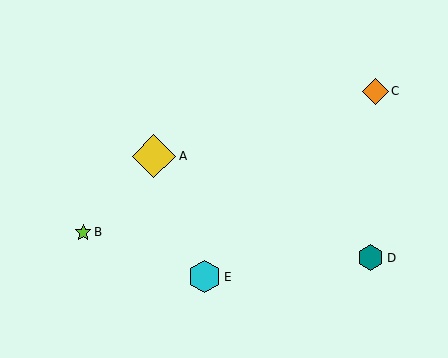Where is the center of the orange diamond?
The center of the orange diamond is at (375, 91).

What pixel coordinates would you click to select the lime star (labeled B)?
Click at (83, 233) to select the lime star B.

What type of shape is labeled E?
Shape E is a cyan hexagon.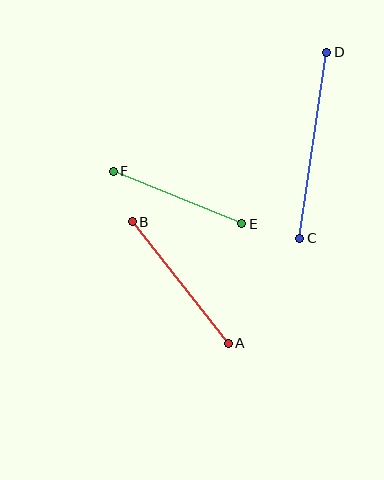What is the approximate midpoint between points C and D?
The midpoint is at approximately (313, 145) pixels.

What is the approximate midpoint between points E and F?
The midpoint is at approximately (177, 198) pixels.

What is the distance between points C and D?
The distance is approximately 188 pixels.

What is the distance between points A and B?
The distance is approximately 155 pixels.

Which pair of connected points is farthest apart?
Points C and D are farthest apart.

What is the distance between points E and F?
The distance is approximately 139 pixels.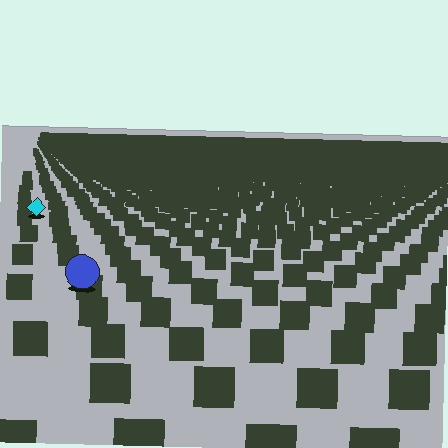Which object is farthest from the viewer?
The cyan diamond is farthest from the viewer. It appears smaller and the ground texture around it is denser.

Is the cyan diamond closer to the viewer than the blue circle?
No. The blue circle is closer — you can tell from the texture gradient: the ground texture is coarser near it.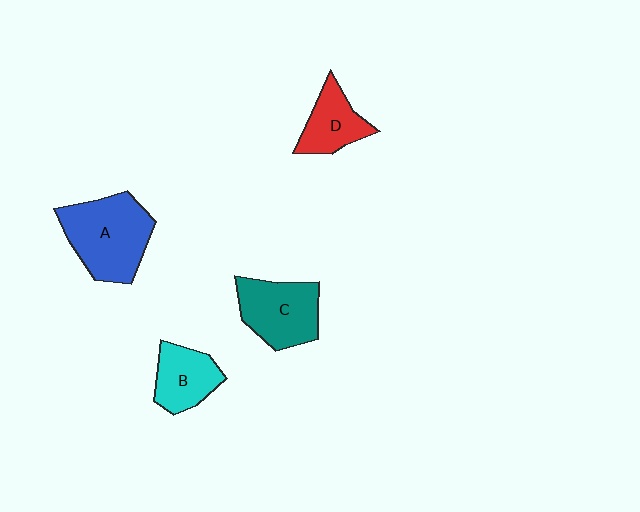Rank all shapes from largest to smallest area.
From largest to smallest: A (blue), C (teal), B (cyan), D (red).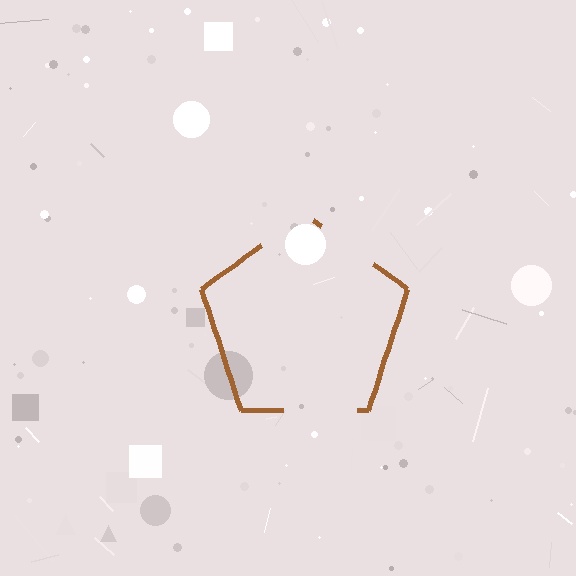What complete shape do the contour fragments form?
The contour fragments form a pentagon.